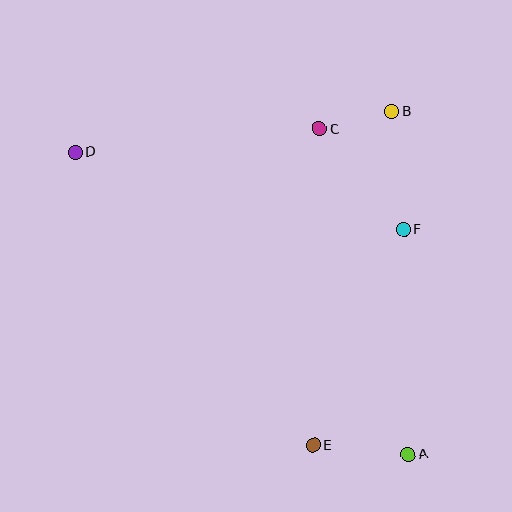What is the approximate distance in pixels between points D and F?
The distance between D and F is approximately 337 pixels.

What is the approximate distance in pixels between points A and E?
The distance between A and E is approximately 95 pixels.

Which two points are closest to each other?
Points B and C are closest to each other.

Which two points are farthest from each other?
Points A and D are farthest from each other.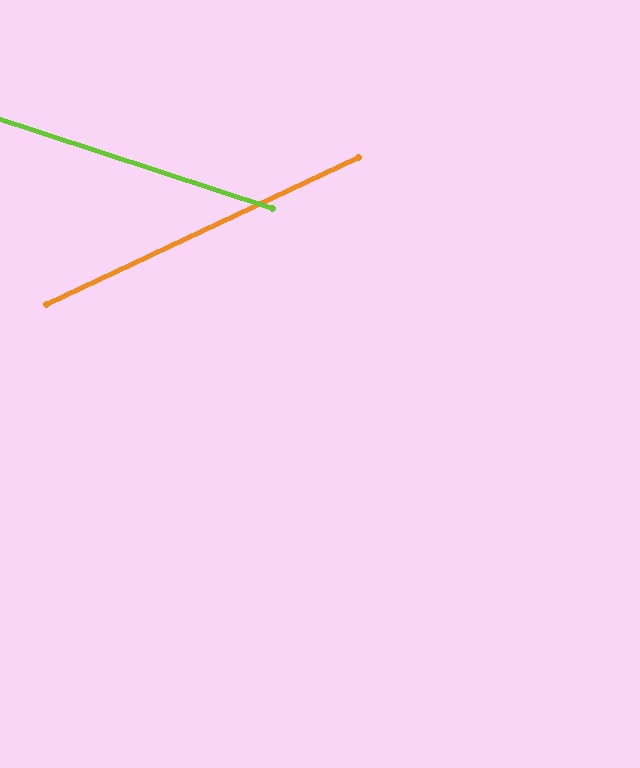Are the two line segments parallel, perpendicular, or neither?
Neither parallel nor perpendicular — they differ by about 43°.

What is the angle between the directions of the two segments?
Approximately 43 degrees.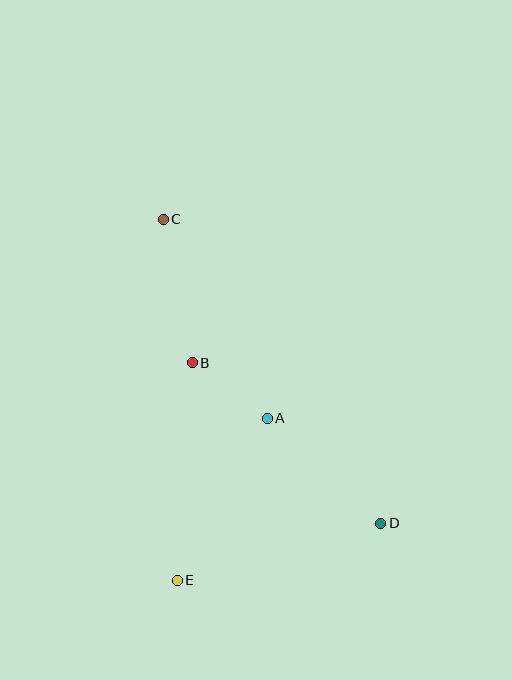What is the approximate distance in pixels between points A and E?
The distance between A and E is approximately 185 pixels.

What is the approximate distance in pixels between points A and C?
The distance between A and C is approximately 225 pixels.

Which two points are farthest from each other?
Points C and D are farthest from each other.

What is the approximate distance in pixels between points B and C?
The distance between B and C is approximately 146 pixels.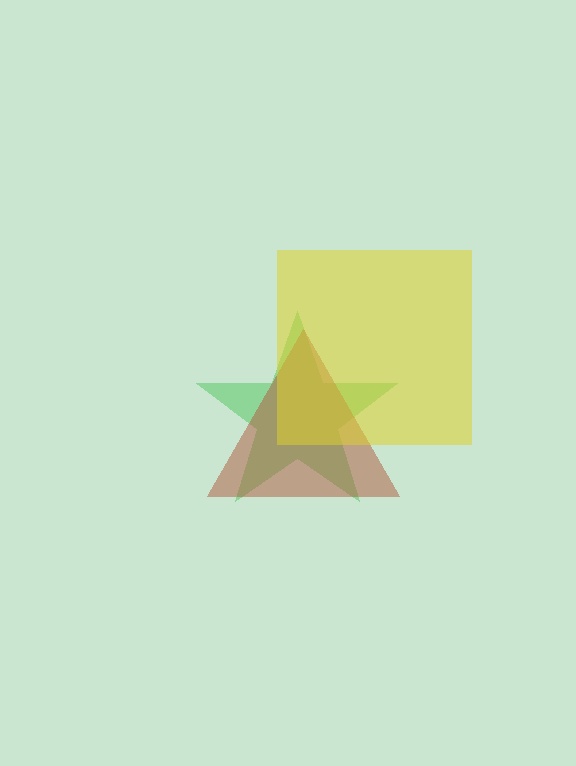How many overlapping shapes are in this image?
There are 3 overlapping shapes in the image.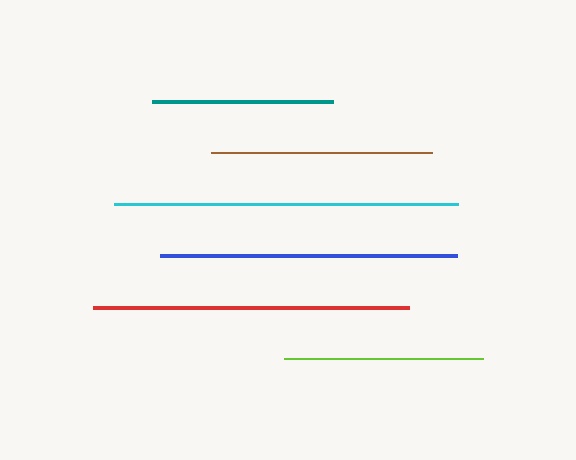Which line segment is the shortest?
The teal line is the shortest at approximately 181 pixels.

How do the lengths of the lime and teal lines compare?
The lime and teal lines are approximately the same length.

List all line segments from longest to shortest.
From longest to shortest: cyan, red, blue, brown, lime, teal.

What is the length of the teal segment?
The teal segment is approximately 181 pixels long.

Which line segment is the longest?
The cyan line is the longest at approximately 344 pixels.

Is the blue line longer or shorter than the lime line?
The blue line is longer than the lime line.